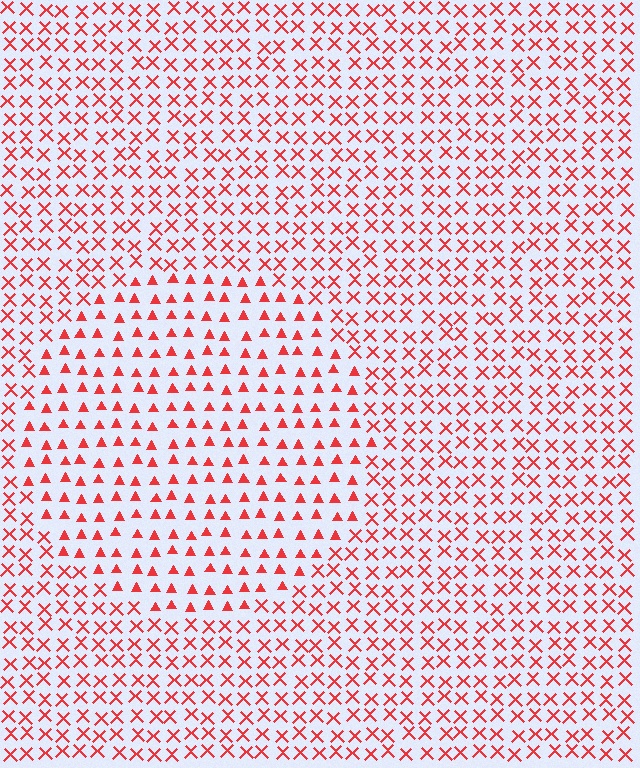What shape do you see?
I see a circle.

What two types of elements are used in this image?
The image uses triangles inside the circle region and X marks outside it.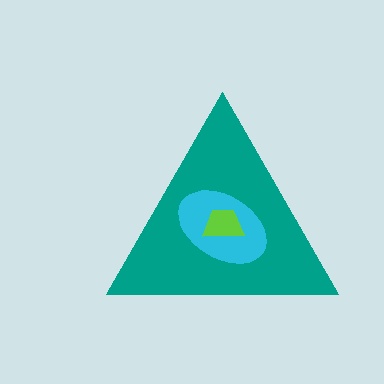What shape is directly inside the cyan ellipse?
The lime trapezoid.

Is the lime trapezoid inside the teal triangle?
Yes.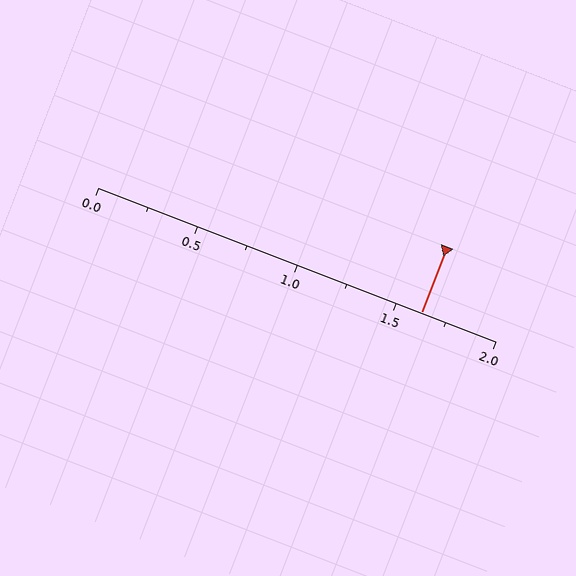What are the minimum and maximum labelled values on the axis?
The axis runs from 0.0 to 2.0.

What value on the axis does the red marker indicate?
The marker indicates approximately 1.62.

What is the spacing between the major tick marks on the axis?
The major ticks are spaced 0.5 apart.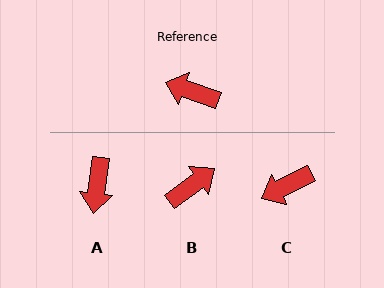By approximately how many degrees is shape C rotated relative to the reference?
Approximately 47 degrees counter-clockwise.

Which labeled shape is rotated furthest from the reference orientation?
B, about 125 degrees away.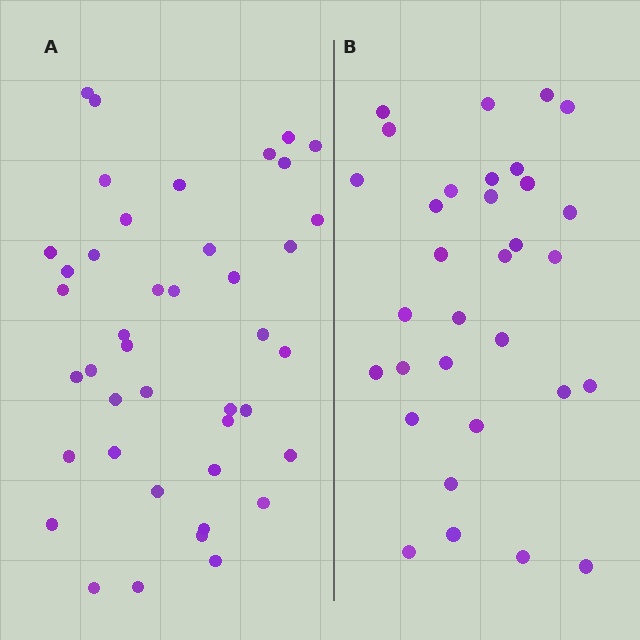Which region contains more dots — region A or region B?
Region A (the left region) has more dots.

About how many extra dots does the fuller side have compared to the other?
Region A has roughly 10 or so more dots than region B.